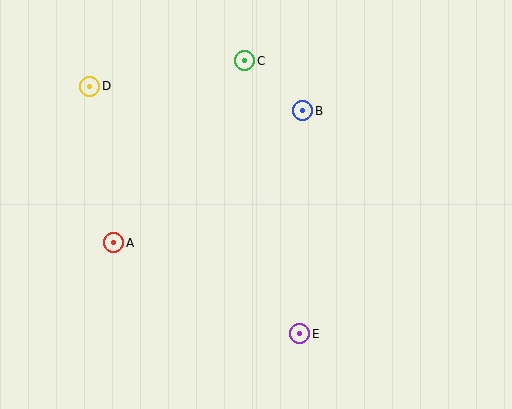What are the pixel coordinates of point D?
Point D is at (90, 86).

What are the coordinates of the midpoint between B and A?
The midpoint between B and A is at (208, 177).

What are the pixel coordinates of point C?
Point C is at (245, 61).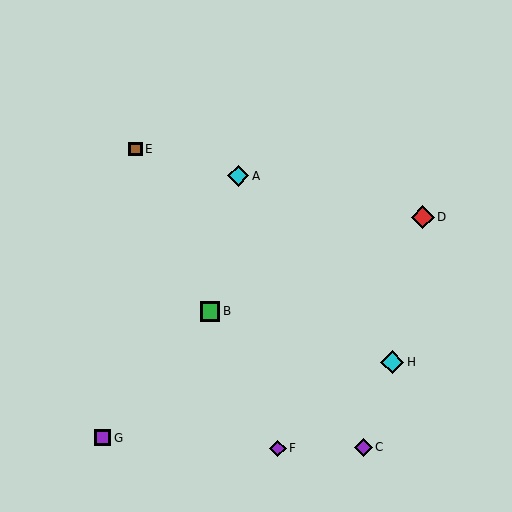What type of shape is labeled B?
Shape B is a green square.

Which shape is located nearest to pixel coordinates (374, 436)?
The purple diamond (labeled C) at (363, 447) is nearest to that location.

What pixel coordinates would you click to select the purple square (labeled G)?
Click at (103, 438) to select the purple square G.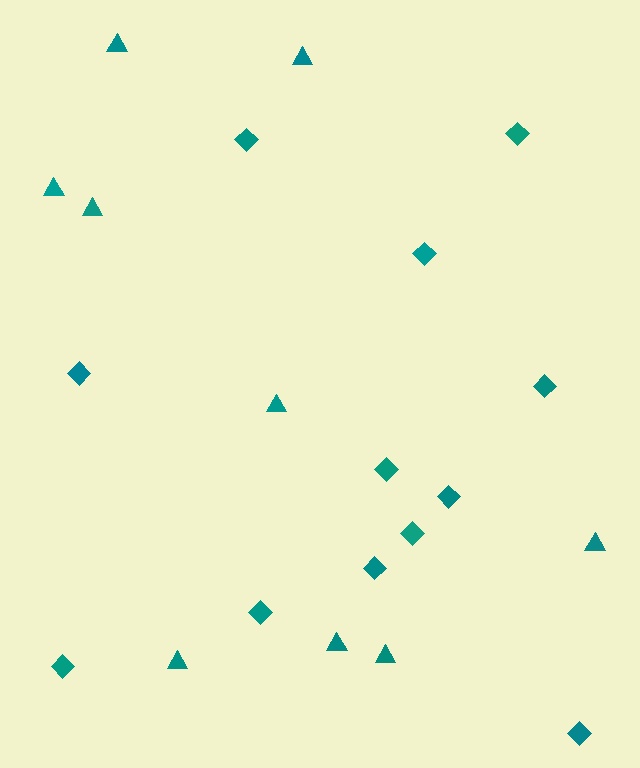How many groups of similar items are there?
There are 2 groups: one group of diamonds (12) and one group of triangles (9).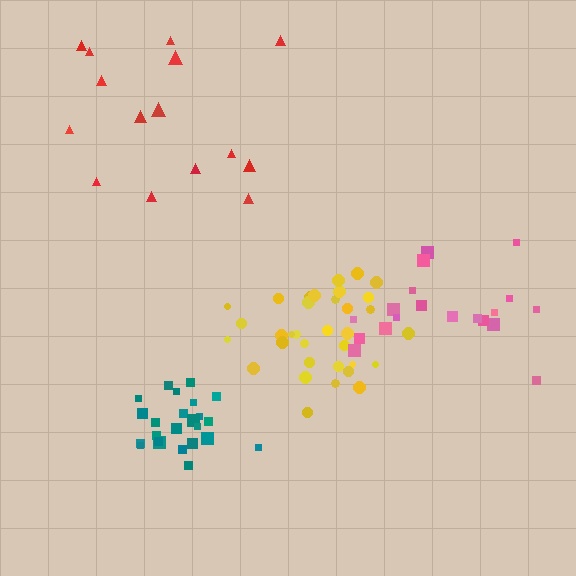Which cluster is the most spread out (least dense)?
Red.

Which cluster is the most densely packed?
Teal.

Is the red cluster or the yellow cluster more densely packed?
Yellow.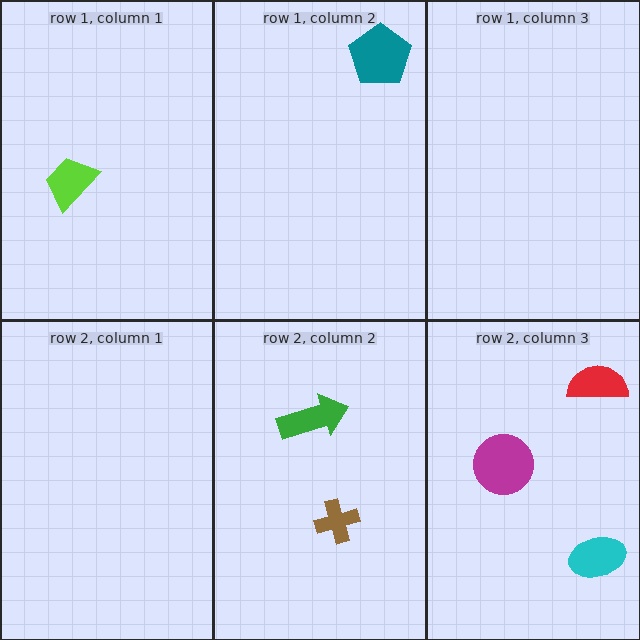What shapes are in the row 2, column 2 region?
The brown cross, the green arrow.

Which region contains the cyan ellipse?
The row 2, column 3 region.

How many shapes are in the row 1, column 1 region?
1.